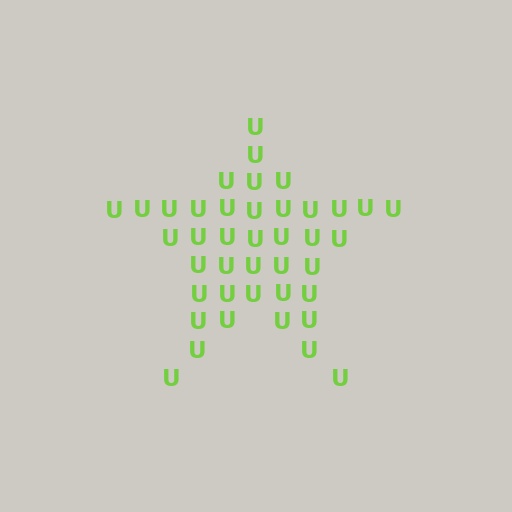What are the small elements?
The small elements are letter U's.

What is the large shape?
The large shape is a star.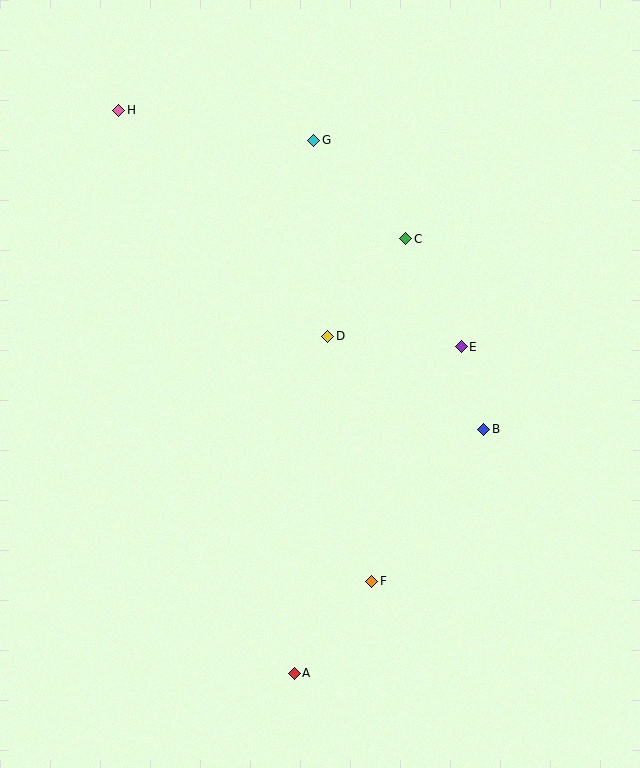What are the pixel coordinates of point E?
Point E is at (461, 347).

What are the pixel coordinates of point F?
Point F is at (372, 581).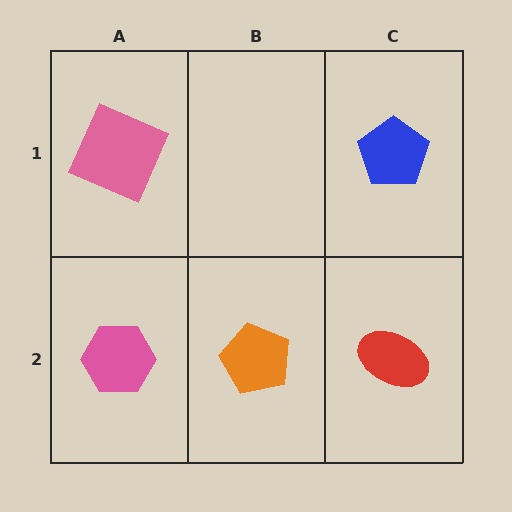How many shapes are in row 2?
3 shapes.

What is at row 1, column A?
A pink square.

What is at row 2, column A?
A pink hexagon.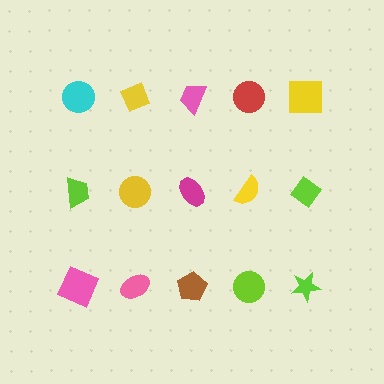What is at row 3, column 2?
A pink ellipse.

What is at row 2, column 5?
A lime diamond.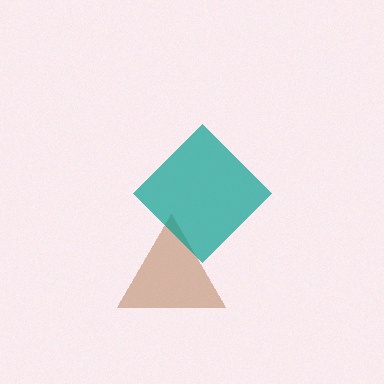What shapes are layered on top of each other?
The layered shapes are: a brown triangle, a teal diamond.